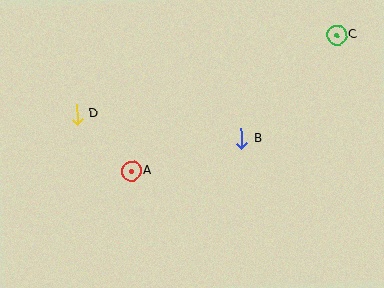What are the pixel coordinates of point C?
Point C is at (337, 35).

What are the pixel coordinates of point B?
Point B is at (242, 139).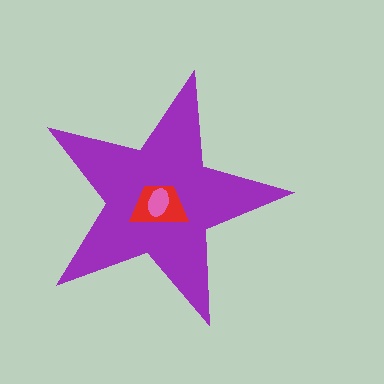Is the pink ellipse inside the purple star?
Yes.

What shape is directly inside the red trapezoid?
The pink ellipse.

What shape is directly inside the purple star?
The red trapezoid.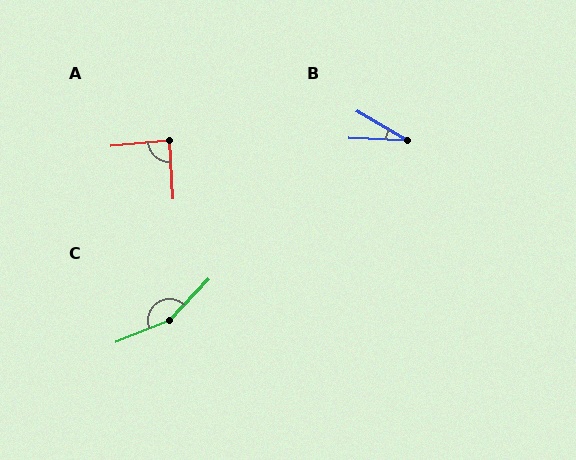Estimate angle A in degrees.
Approximately 88 degrees.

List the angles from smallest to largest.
B (28°), A (88°), C (155°).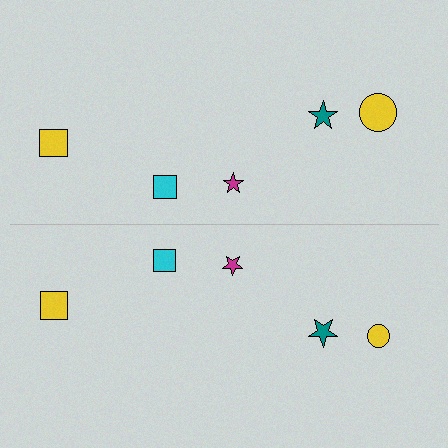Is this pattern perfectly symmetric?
No, the pattern is not perfectly symmetric. The yellow circle on the bottom side has a different size than its mirror counterpart.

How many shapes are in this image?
There are 10 shapes in this image.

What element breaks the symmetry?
The yellow circle on the bottom side has a different size than its mirror counterpart.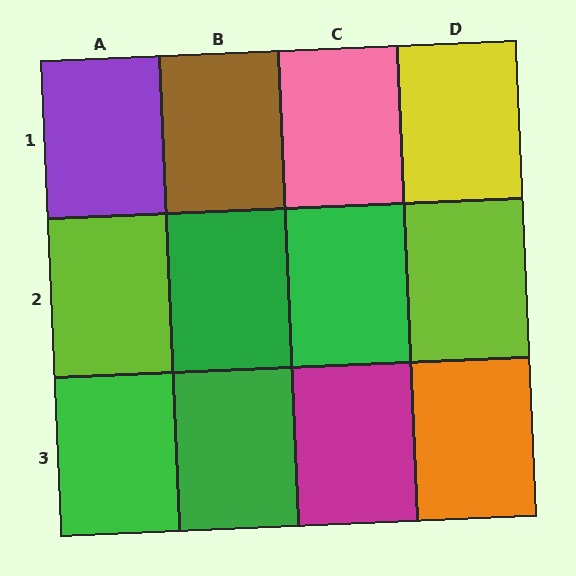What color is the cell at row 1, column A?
Purple.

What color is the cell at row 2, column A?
Lime.